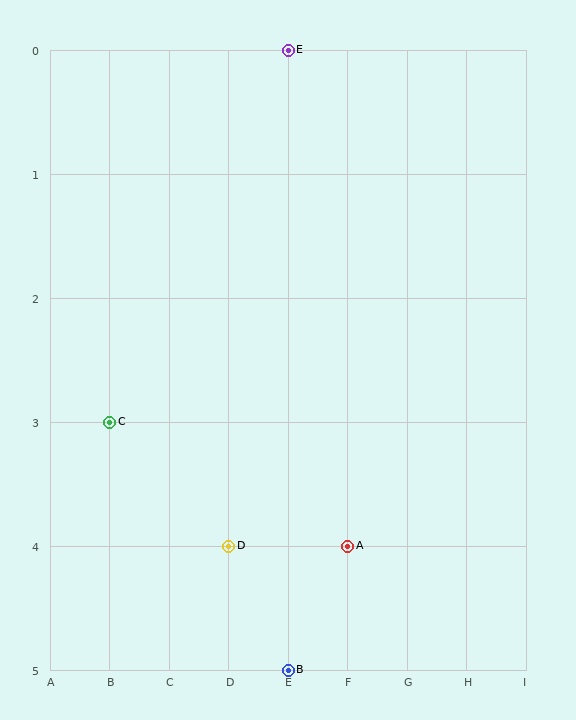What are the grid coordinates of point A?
Point A is at grid coordinates (F, 4).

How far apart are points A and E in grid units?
Points A and E are 1 column and 4 rows apart (about 4.1 grid units diagonally).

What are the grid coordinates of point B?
Point B is at grid coordinates (E, 5).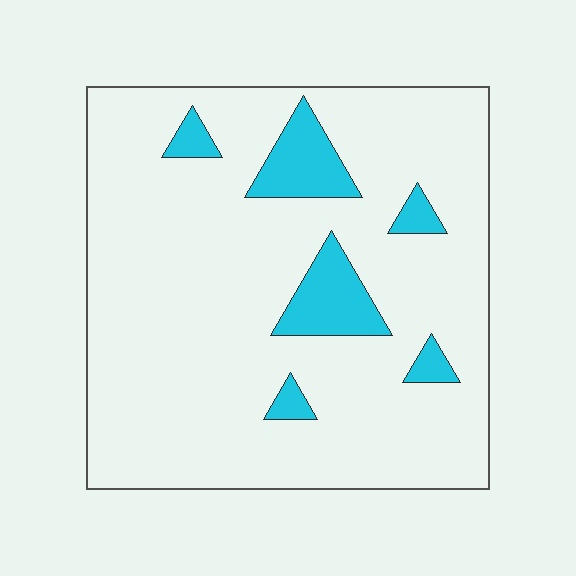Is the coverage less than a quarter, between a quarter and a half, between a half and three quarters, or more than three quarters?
Less than a quarter.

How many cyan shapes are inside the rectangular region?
6.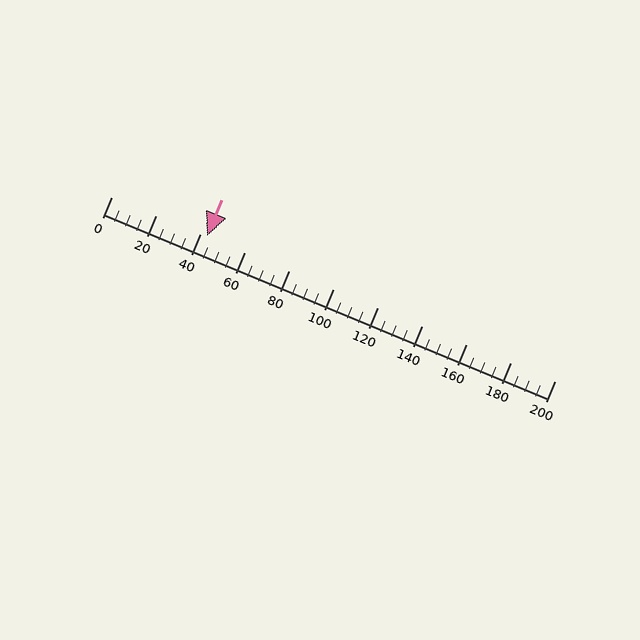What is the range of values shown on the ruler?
The ruler shows values from 0 to 200.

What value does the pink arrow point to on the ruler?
The pink arrow points to approximately 43.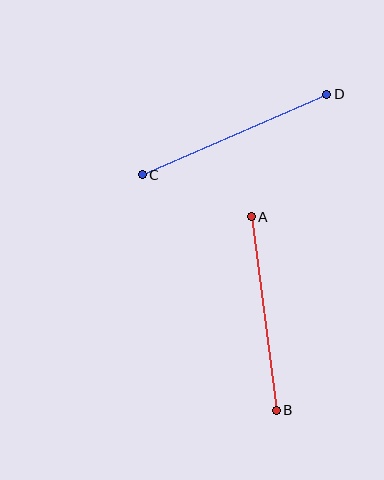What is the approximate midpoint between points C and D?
The midpoint is at approximately (234, 134) pixels.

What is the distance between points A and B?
The distance is approximately 195 pixels.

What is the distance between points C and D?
The distance is approximately 201 pixels.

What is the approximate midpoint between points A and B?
The midpoint is at approximately (264, 313) pixels.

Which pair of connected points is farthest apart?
Points C and D are farthest apart.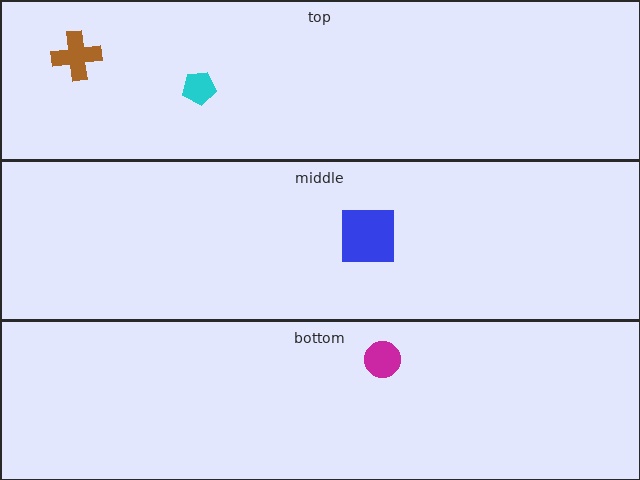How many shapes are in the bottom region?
1.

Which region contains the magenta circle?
The bottom region.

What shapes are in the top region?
The cyan pentagon, the brown cross.